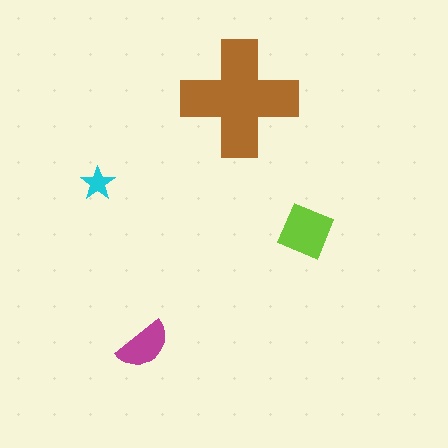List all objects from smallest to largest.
The cyan star, the magenta semicircle, the lime diamond, the brown cross.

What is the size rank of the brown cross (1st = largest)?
1st.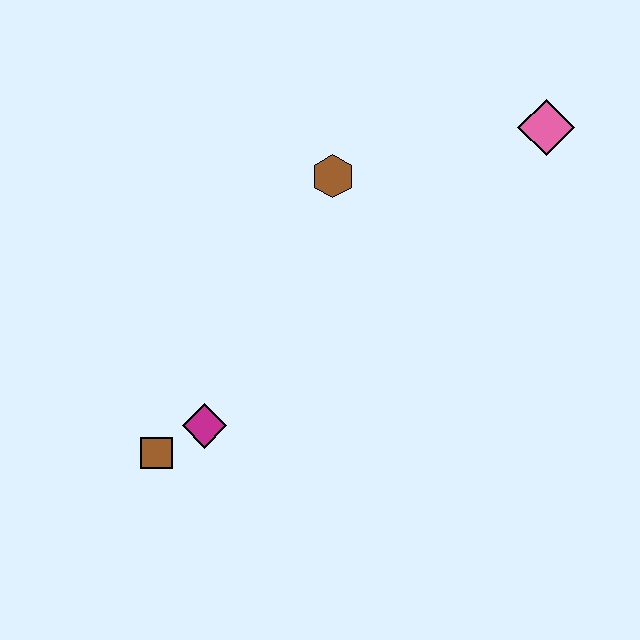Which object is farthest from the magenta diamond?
The pink diamond is farthest from the magenta diamond.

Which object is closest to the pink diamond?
The brown hexagon is closest to the pink diamond.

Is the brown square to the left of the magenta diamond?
Yes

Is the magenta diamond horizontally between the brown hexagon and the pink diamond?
No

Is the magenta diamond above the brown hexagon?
No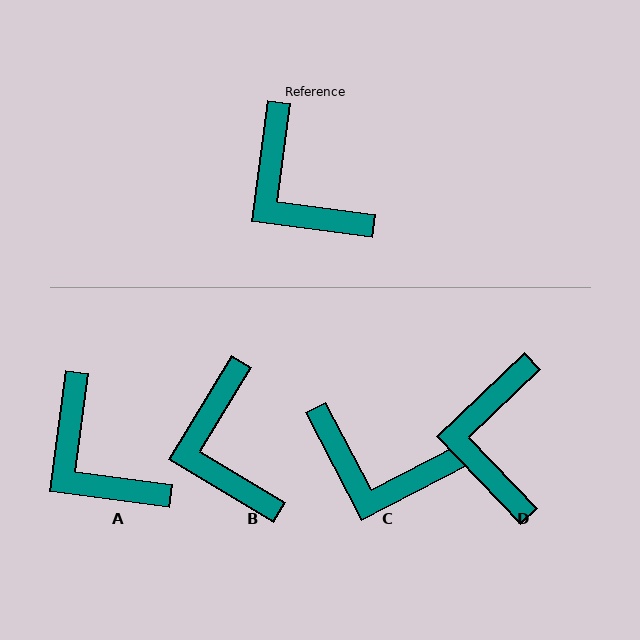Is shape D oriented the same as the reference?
No, it is off by about 39 degrees.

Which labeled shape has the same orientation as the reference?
A.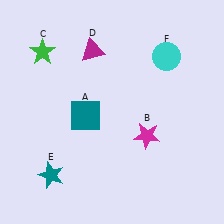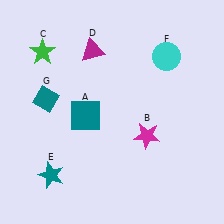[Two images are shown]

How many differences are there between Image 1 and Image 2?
There is 1 difference between the two images.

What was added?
A teal diamond (G) was added in Image 2.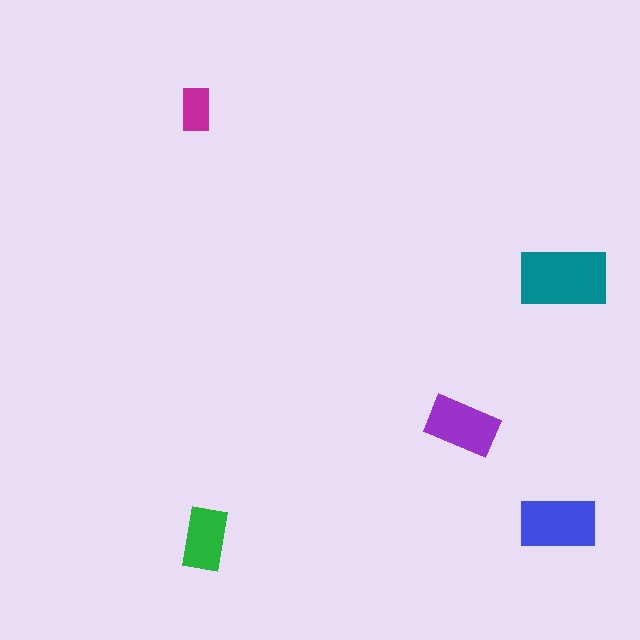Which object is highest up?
The magenta rectangle is topmost.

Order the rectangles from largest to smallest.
the teal one, the blue one, the purple one, the green one, the magenta one.